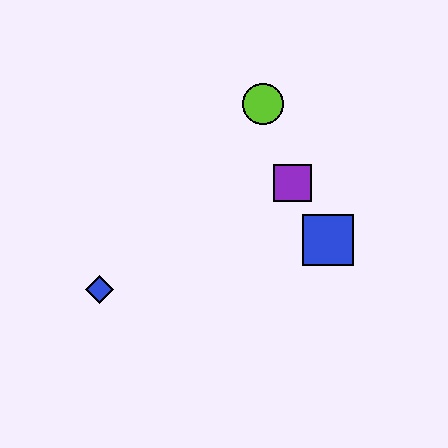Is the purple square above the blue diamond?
Yes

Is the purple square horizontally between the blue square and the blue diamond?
Yes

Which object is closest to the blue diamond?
The purple square is closest to the blue diamond.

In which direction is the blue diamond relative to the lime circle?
The blue diamond is below the lime circle.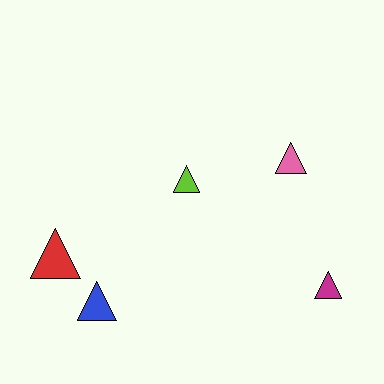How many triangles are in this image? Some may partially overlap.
There are 5 triangles.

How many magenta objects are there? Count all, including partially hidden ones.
There is 1 magenta object.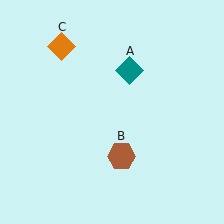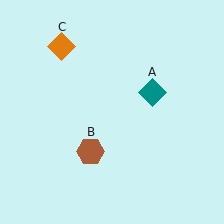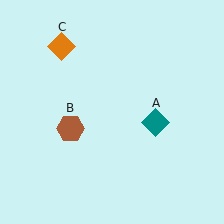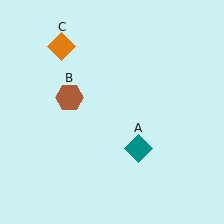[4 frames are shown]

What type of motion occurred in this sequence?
The teal diamond (object A), brown hexagon (object B) rotated clockwise around the center of the scene.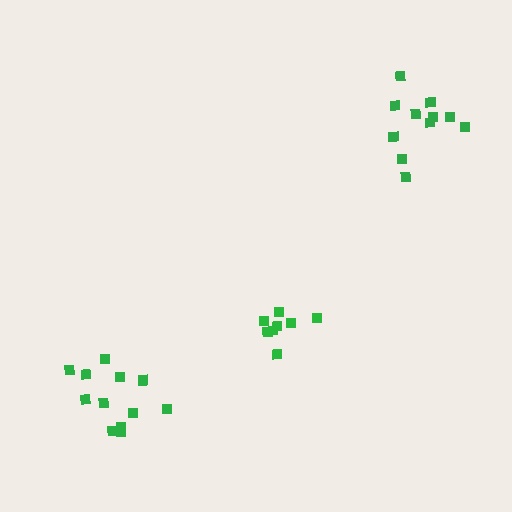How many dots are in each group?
Group 1: 8 dots, Group 2: 11 dots, Group 3: 12 dots (31 total).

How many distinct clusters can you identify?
There are 3 distinct clusters.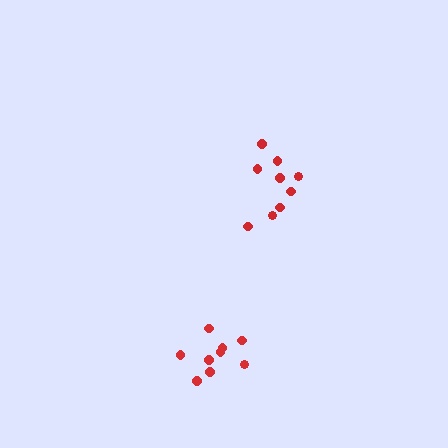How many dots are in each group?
Group 1: 9 dots, Group 2: 9 dots (18 total).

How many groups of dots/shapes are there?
There are 2 groups.